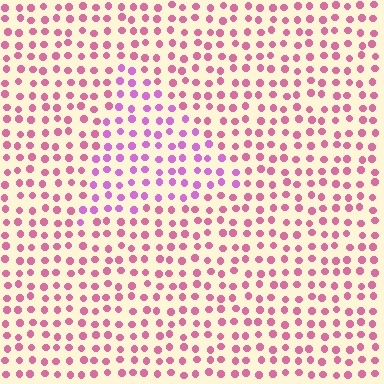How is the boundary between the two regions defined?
The boundary is defined purely by a slight shift in hue (about 34 degrees). Spacing, size, and orientation are identical on both sides.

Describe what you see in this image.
The image is filled with small pink elements in a uniform arrangement. A triangle-shaped region is visible where the elements are tinted to a slightly different hue, forming a subtle color boundary.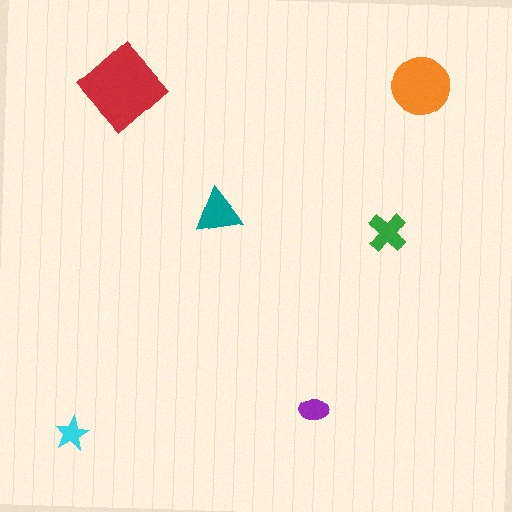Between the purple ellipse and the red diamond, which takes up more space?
The red diamond.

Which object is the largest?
The red diamond.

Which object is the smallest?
The cyan star.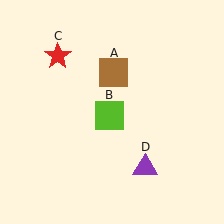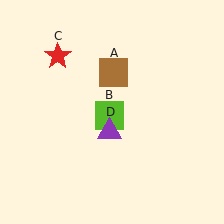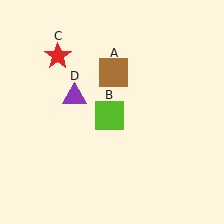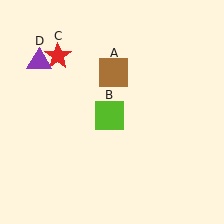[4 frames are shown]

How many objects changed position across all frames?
1 object changed position: purple triangle (object D).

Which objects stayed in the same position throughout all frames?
Brown square (object A) and lime square (object B) and red star (object C) remained stationary.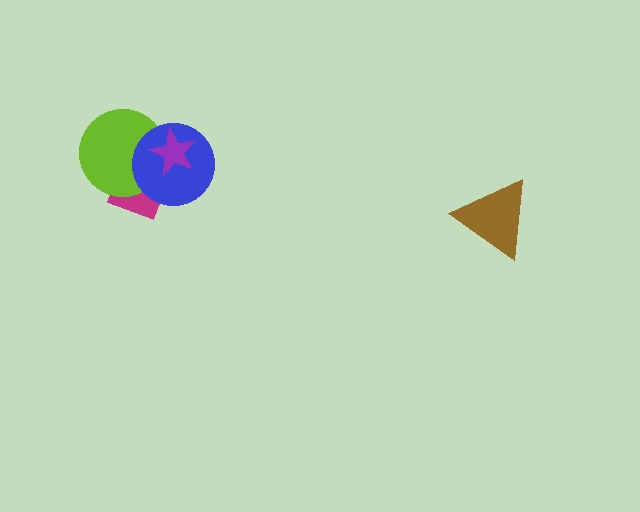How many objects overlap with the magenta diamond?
3 objects overlap with the magenta diamond.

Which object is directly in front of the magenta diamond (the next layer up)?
The lime circle is directly in front of the magenta diamond.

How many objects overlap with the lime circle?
3 objects overlap with the lime circle.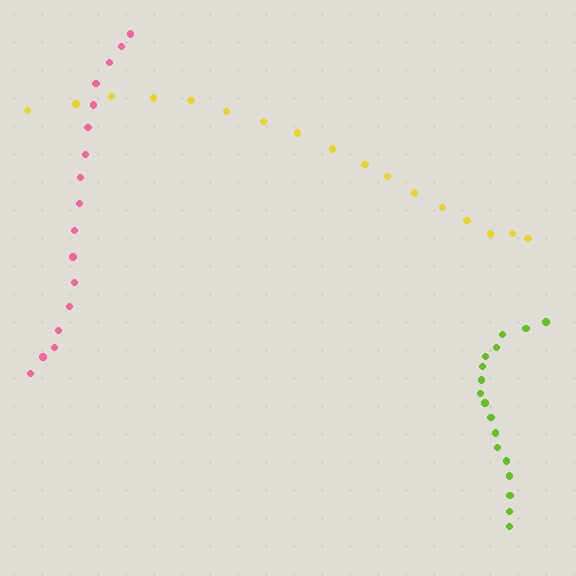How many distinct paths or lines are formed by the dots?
There are 3 distinct paths.